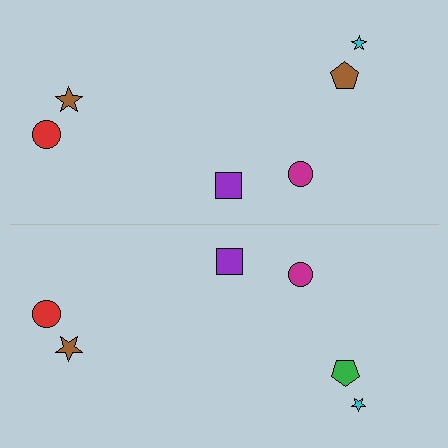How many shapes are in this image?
There are 12 shapes in this image.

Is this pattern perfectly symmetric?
No, the pattern is not perfectly symmetric. The green pentagon on the bottom side breaks the symmetry — its mirror counterpart is brown.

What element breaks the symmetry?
The green pentagon on the bottom side breaks the symmetry — its mirror counterpart is brown.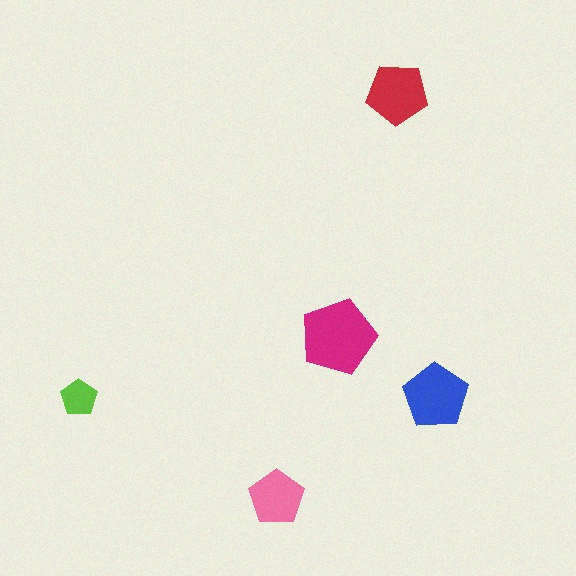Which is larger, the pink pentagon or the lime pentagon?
The pink one.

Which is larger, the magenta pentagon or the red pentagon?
The magenta one.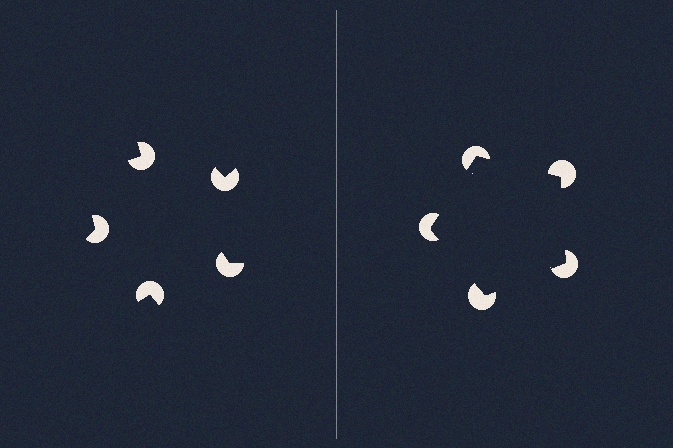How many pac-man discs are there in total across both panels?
10 — 5 on each side.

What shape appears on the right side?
An illusory pentagon.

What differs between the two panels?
The pac-man discs are positioned identically on both sides; only the wedge orientations differ. On the right they align to a pentagon; on the left they are misaligned.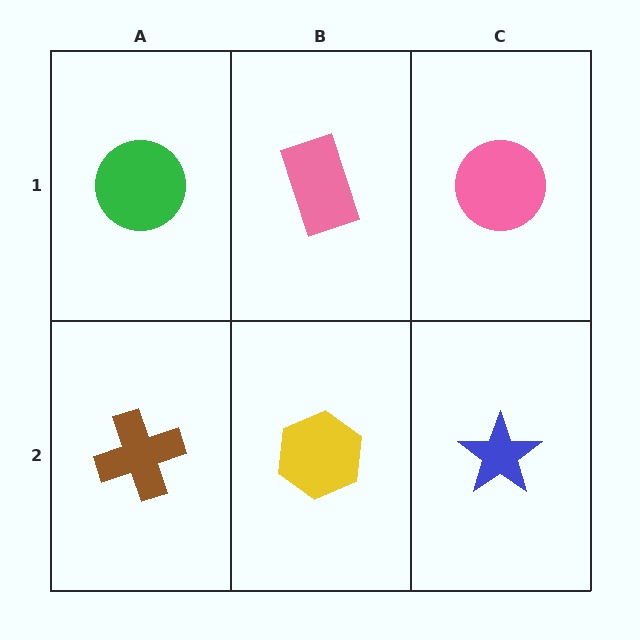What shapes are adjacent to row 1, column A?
A brown cross (row 2, column A), a pink rectangle (row 1, column B).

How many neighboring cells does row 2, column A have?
2.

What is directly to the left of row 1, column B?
A green circle.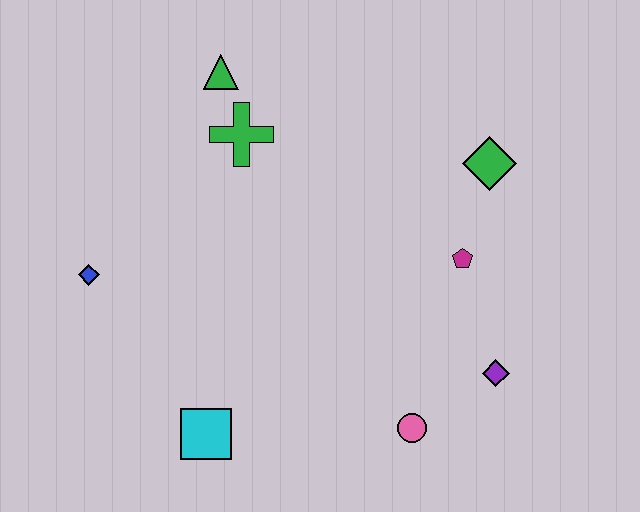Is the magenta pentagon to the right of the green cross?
Yes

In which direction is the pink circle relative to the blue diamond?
The pink circle is to the right of the blue diamond.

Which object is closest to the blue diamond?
The cyan square is closest to the blue diamond.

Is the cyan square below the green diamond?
Yes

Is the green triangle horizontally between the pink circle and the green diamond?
No